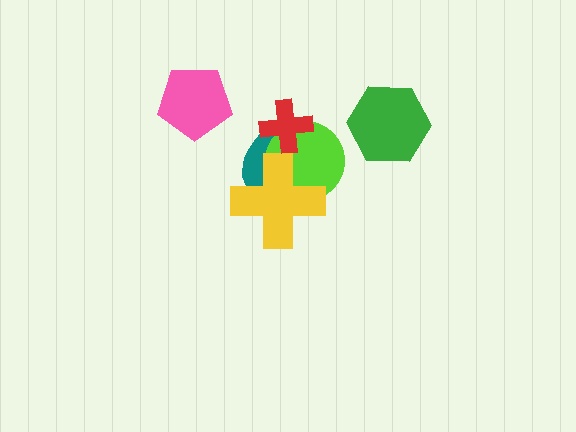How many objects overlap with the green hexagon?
0 objects overlap with the green hexagon.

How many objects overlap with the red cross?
2 objects overlap with the red cross.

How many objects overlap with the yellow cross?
2 objects overlap with the yellow cross.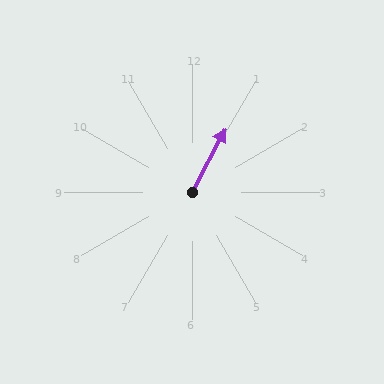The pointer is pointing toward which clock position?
Roughly 1 o'clock.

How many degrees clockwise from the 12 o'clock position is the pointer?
Approximately 28 degrees.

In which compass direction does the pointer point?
Northeast.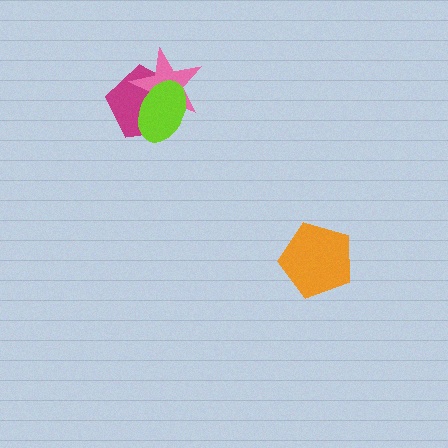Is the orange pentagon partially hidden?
No, no other shape covers it.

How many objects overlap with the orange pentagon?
0 objects overlap with the orange pentagon.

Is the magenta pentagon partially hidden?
Yes, it is partially covered by another shape.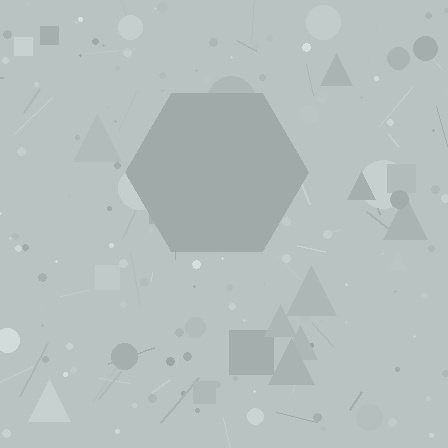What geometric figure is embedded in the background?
A hexagon is embedded in the background.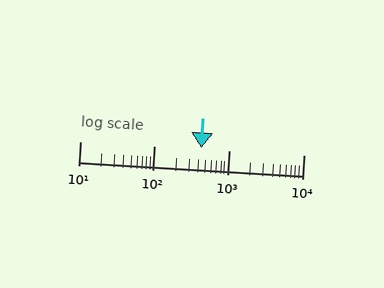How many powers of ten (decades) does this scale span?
The scale spans 3 decades, from 10 to 10000.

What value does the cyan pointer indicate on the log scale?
The pointer indicates approximately 420.